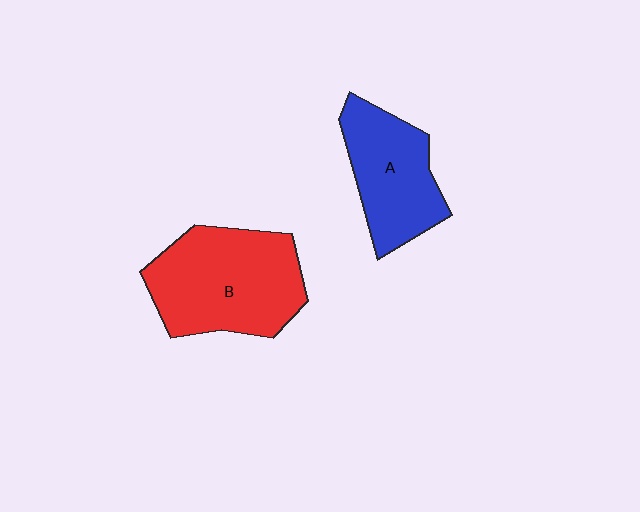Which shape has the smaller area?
Shape A (blue).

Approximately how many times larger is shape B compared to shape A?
Approximately 1.4 times.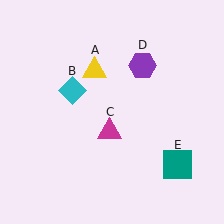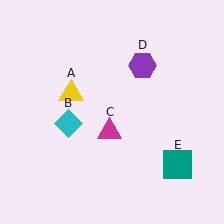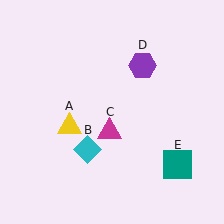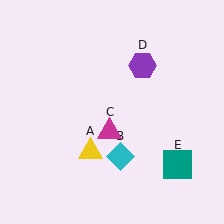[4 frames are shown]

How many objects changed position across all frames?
2 objects changed position: yellow triangle (object A), cyan diamond (object B).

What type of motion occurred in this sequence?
The yellow triangle (object A), cyan diamond (object B) rotated counterclockwise around the center of the scene.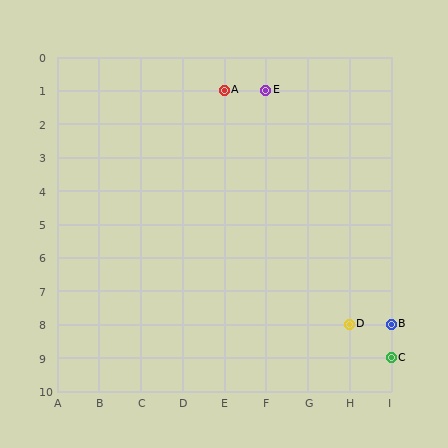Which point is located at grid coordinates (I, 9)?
Point C is at (I, 9).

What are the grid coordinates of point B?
Point B is at grid coordinates (I, 8).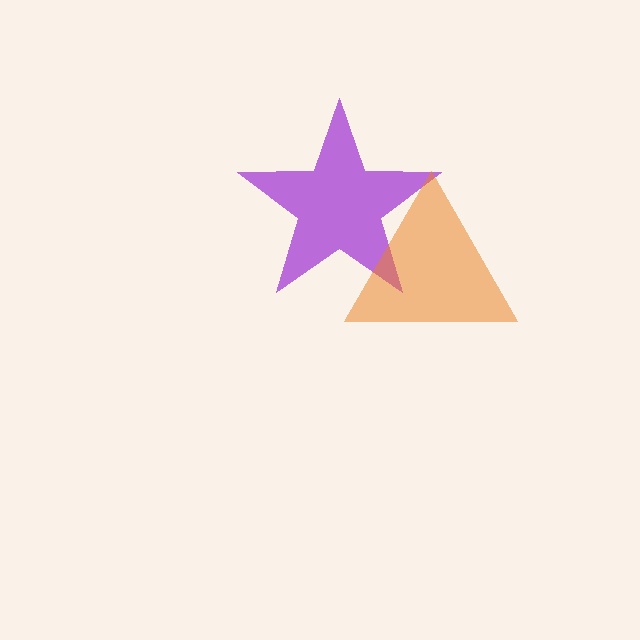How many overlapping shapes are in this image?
There are 2 overlapping shapes in the image.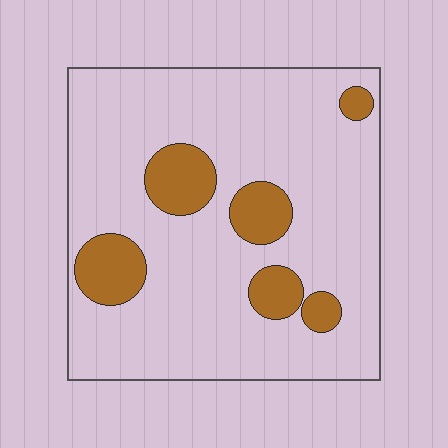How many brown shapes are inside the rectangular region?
6.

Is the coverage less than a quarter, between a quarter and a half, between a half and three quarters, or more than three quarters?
Less than a quarter.